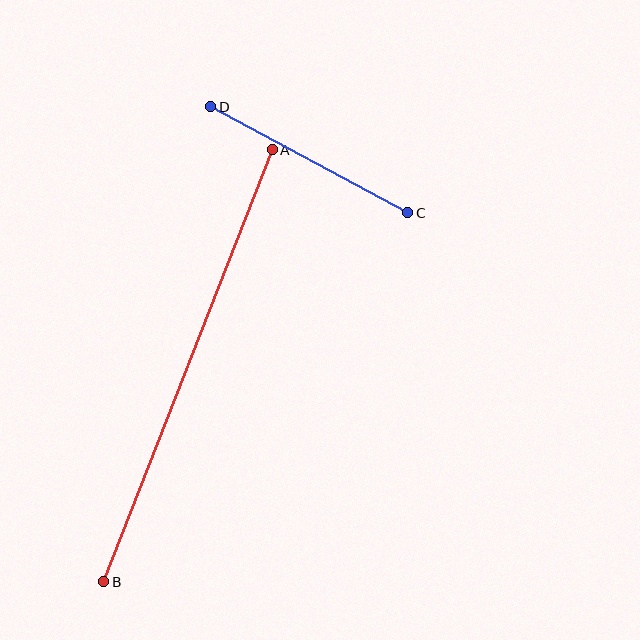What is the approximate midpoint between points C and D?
The midpoint is at approximately (309, 160) pixels.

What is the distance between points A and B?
The distance is approximately 464 pixels.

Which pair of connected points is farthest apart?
Points A and B are farthest apart.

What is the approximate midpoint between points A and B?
The midpoint is at approximately (188, 366) pixels.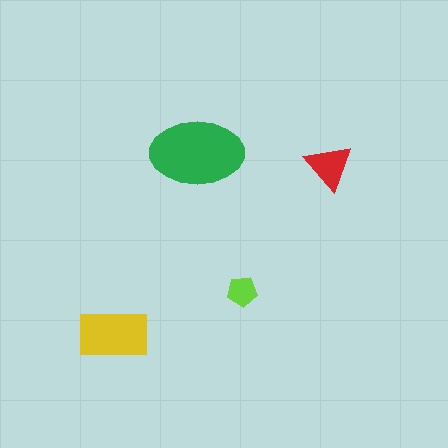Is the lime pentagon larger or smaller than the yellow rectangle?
Smaller.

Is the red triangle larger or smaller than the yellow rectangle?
Smaller.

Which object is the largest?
The green ellipse.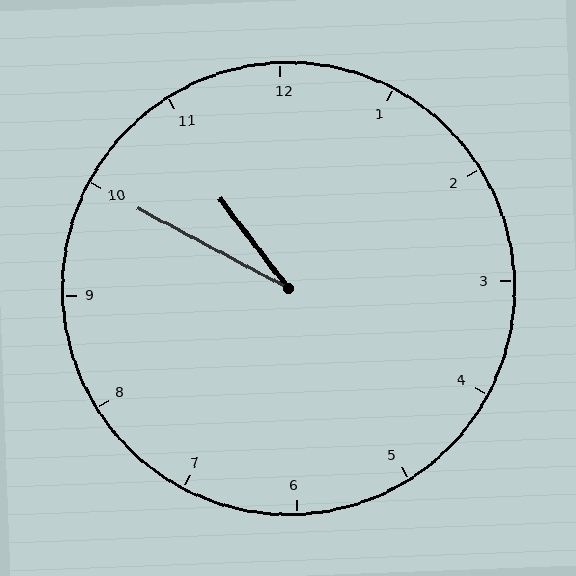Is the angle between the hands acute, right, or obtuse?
It is acute.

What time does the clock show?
10:50.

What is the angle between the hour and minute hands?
Approximately 25 degrees.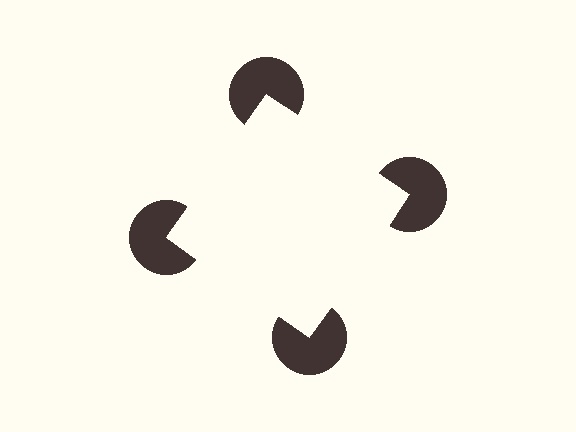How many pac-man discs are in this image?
There are 4 — one at each vertex of the illusory square.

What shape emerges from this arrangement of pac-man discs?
An illusory square — its edges are inferred from the aligned wedge cuts in the pac-man discs, not physically drawn.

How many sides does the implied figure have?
4 sides.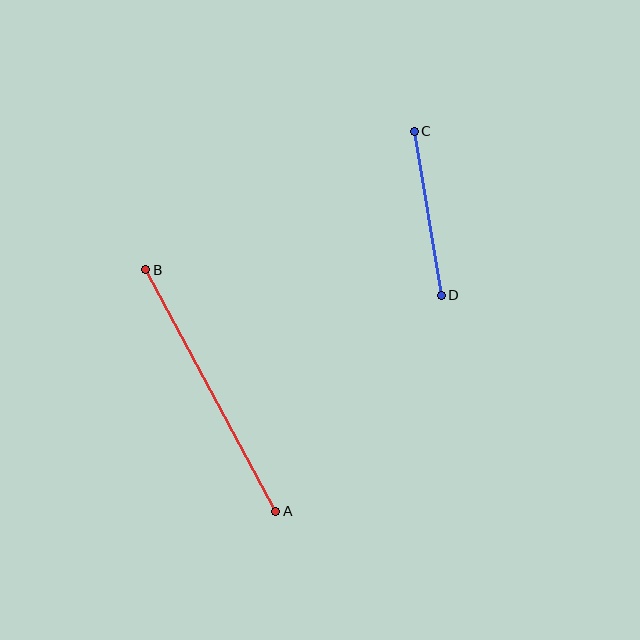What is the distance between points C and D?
The distance is approximately 166 pixels.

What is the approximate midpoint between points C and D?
The midpoint is at approximately (428, 213) pixels.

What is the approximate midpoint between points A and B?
The midpoint is at approximately (211, 391) pixels.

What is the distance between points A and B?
The distance is approximately 274 pixels.